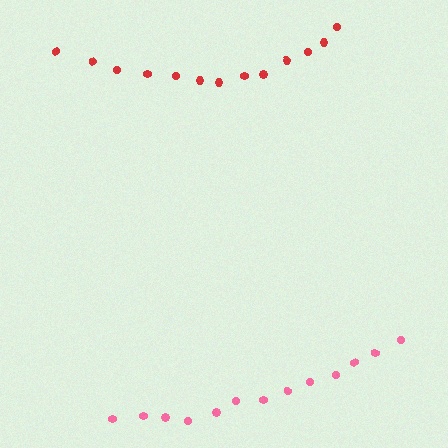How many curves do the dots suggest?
There are 2 distinct paths.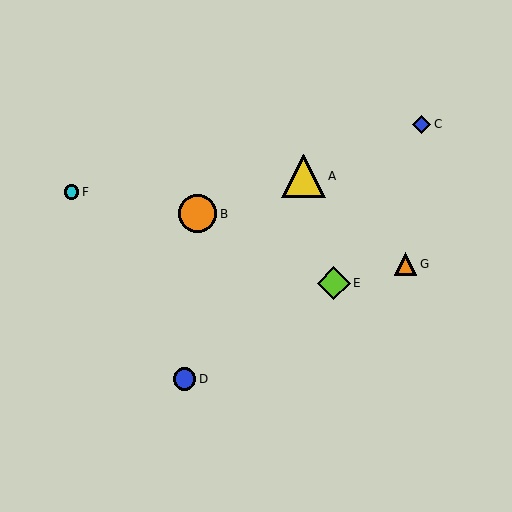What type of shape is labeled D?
Shape D is a blue circle.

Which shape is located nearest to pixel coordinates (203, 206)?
The orange circle (labeled B) at (198, 214) is nearest to that location.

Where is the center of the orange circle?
The center of the orange circle is at (198, 214).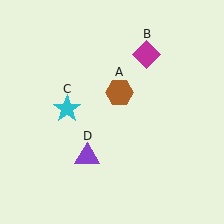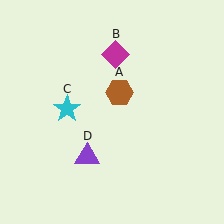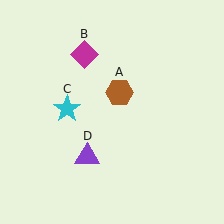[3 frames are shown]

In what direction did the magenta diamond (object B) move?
The magenta diamond (object B) moved left.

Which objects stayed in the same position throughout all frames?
Brown hexagon (object A) and cyan star (object C) and purple triangle (object D) remained stationary.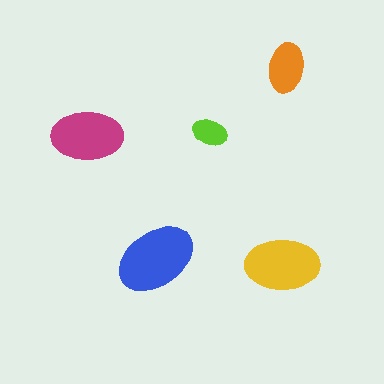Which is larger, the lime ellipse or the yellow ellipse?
The yellow one.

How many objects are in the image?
There are 5 objects in the image.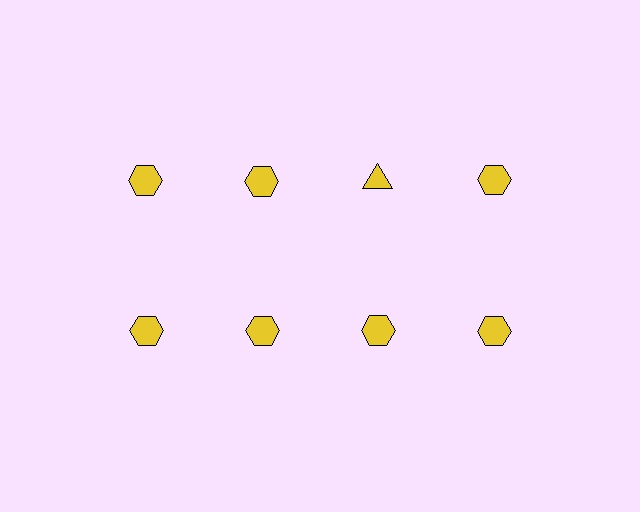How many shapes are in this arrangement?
There are 8 shapes arranged in a grid pattern.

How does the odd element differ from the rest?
It has a different shape: triangle instead of hexagon.